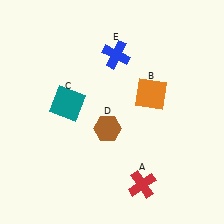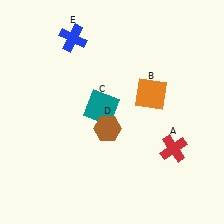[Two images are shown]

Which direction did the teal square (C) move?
The teal square (C) moved right.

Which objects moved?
The objects that moved are: the red cross (A), the teal square (C), the blue cross (E).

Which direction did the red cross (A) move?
The red cross (A) moved up.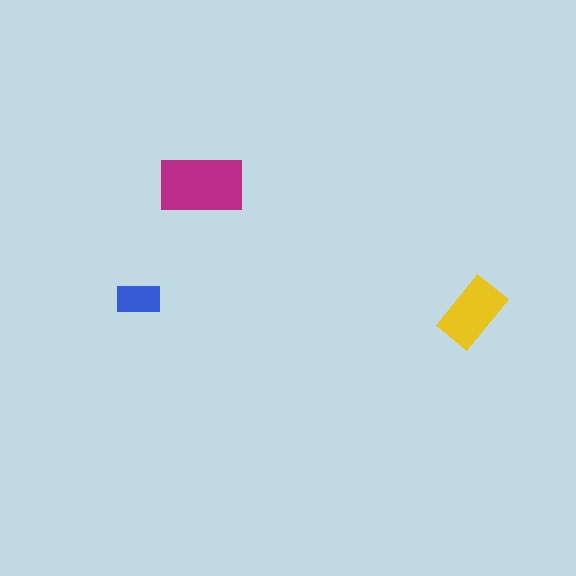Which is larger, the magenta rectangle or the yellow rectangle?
The magenta one.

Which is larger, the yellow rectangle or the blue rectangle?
The yellow one.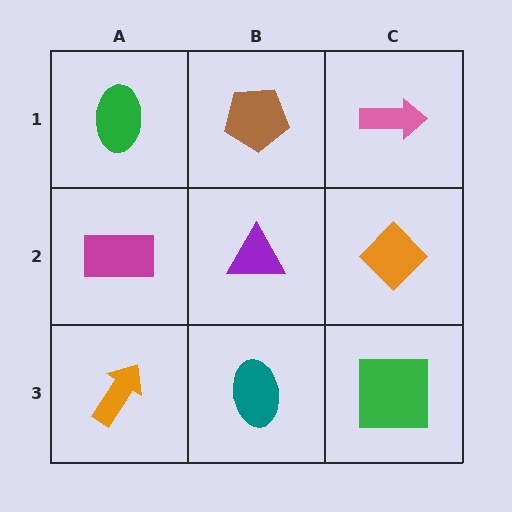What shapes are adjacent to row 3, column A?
A magenta rectangle (row 2, column A), a teal ellipse (row 3, column B).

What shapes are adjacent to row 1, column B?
A purple triangle (row 2, column B), a green ellipse (row 1, column A), a pink arrow (row 1, column C).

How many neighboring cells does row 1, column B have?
3.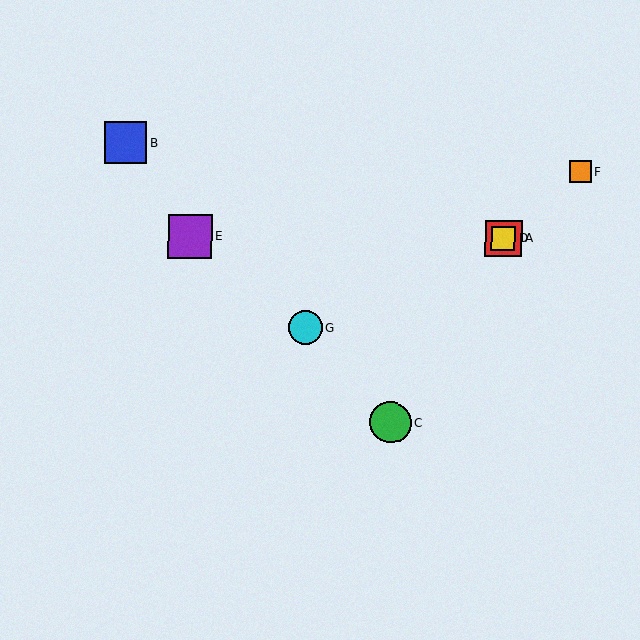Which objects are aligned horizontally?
Objects A, D, E are aligned horizontally.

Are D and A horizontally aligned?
Yes, both are at y≈238.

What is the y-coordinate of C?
Object C is at y≈422.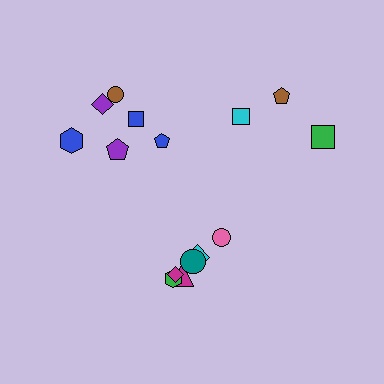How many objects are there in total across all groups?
There are 15 objects.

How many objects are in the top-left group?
There are 6 objects.